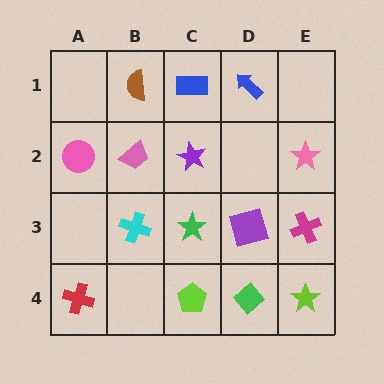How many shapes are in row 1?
3 shapes.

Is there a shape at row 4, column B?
No, that cell is empty.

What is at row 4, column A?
A red cross.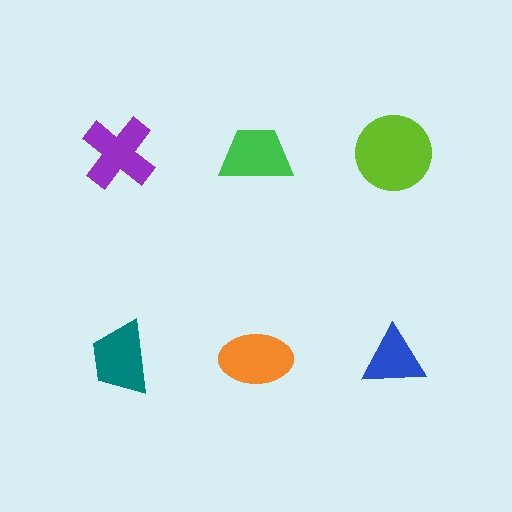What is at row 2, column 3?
A blue triangle.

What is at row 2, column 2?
An orange ellipse.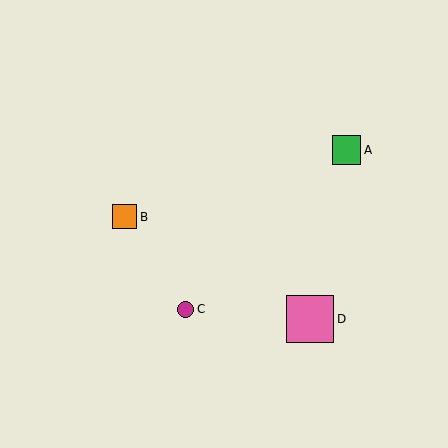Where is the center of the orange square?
The center of the orange square is at (125, 217).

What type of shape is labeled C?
Shape C is a magenta circle.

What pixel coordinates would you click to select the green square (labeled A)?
Click at (346, 150) to select the green square A.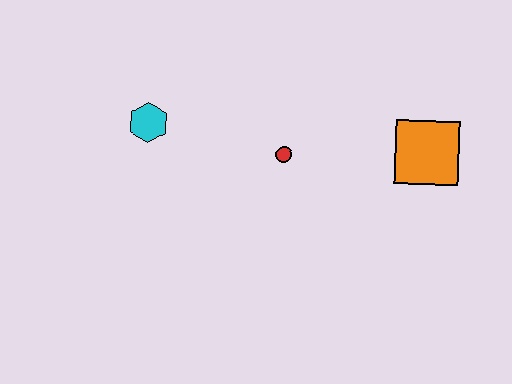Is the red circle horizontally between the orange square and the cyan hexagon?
Yes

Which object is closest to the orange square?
The red circle is closest to the orange square.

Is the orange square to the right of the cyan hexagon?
Yes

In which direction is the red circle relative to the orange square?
The red circle is to the left of the orange square.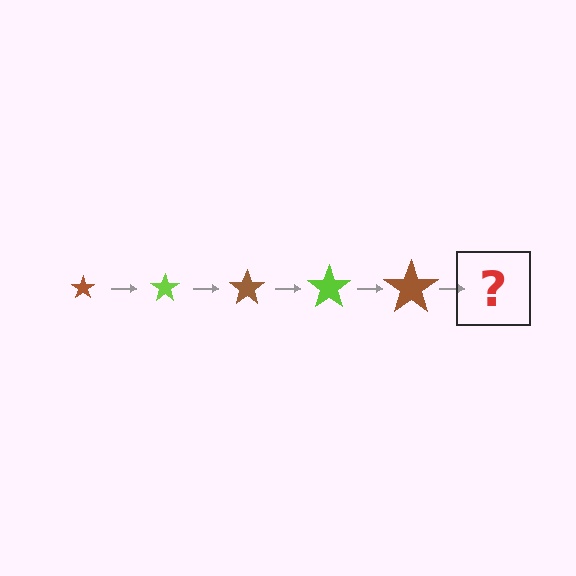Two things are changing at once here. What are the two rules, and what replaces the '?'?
The two rules are that the star grows larger each step and the color cycles through brown and lime. The '?' should be a lime star, larger than the previous one.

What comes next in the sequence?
The next element should be a lime star, larger than the previous one.